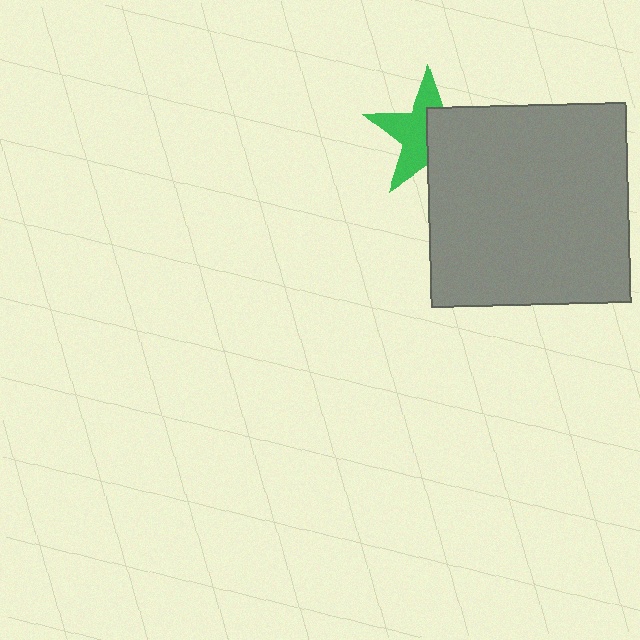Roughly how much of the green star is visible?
About half of it is visible (roughly 53%).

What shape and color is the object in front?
The object in front is a gray square.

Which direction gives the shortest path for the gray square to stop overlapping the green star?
Moving toward the lower-right gives the shortest separation.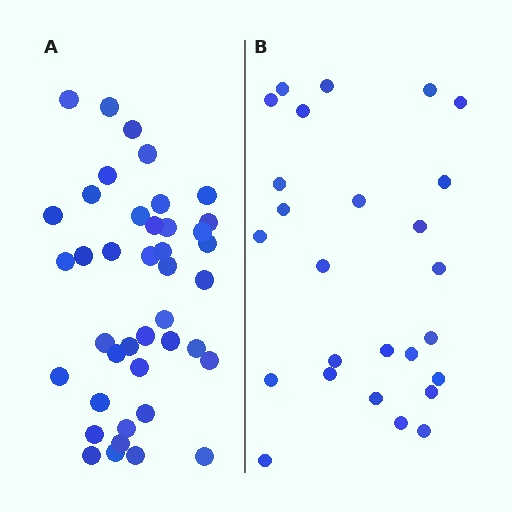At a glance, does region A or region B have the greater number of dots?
Region A (the left region) has more dots.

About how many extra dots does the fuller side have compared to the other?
Region A has approximately 15 more dots than region B.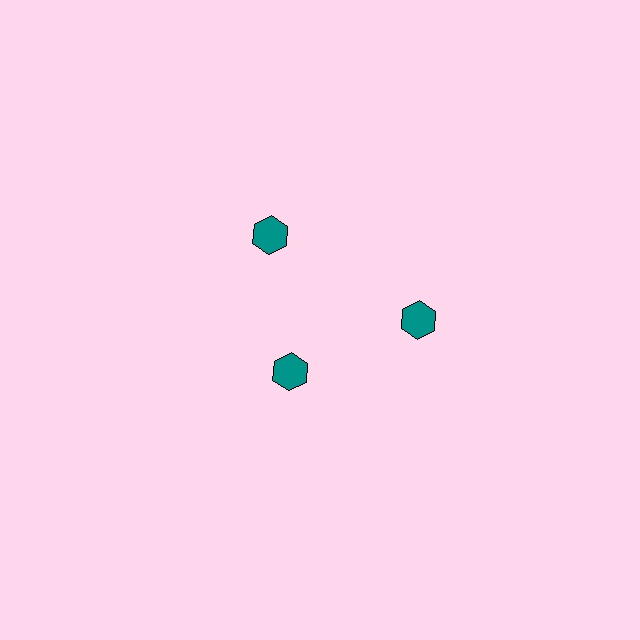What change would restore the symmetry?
The symmetry would be restored by moving it outward, back onto the ring so that all 3 hexagons sit at equal angles and equal distance from the center.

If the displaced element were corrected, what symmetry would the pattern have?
It would have 3-fold rotational symmetry — the pattern would map onto itself every 120 degrees.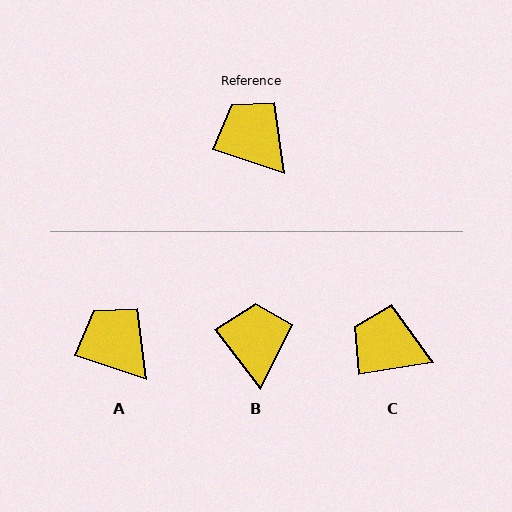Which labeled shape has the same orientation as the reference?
A.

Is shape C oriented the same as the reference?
No, it is off by about 28 degrees.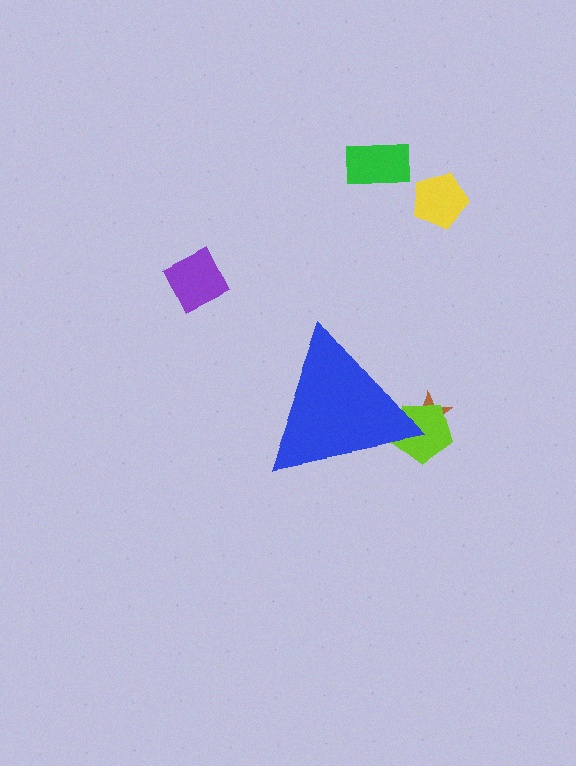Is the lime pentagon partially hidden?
Yes, the lime pentagon is partially hidden behind the blue triangle.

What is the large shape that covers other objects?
A blue triangle.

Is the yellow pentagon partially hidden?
No, the yellow pentagon is fully visible.